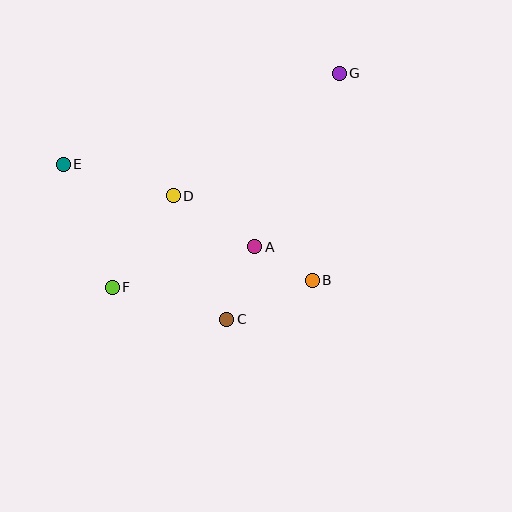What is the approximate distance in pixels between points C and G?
The distance between C and G is approximately 271 pixels.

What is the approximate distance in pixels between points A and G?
The distance between A and G is approximately 193 pixels.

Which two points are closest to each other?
Points A and B are closest to each other.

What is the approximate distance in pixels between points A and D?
The distance between A and D is approximately 96 pixels.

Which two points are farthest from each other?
Points F and G are farthest from each other.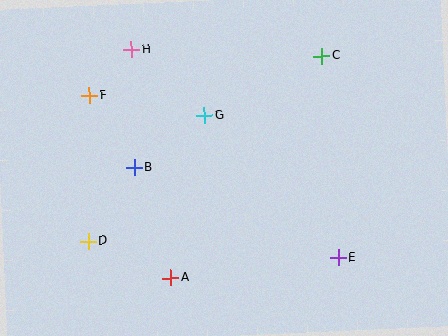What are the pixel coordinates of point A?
Point A is at (171, 278).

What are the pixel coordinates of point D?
Point D is at (88, 241).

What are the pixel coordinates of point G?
Point G is at (205, 116).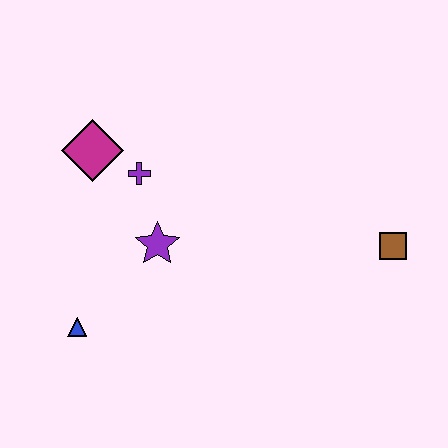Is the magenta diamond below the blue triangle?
No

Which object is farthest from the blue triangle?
The brown square is farthest from the blue triangle.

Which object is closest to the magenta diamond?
The purple cross is closest to the magenta diamond.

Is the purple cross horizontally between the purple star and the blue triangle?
Yes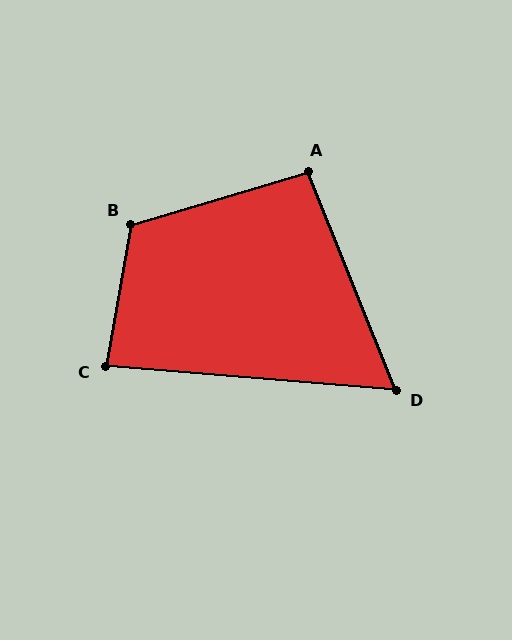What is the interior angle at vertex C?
Approximately 85 degrees (acute).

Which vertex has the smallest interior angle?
D, at approximately 63 degrees.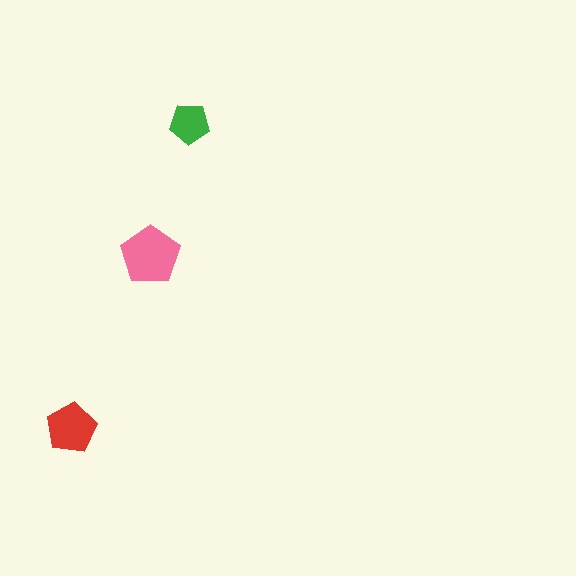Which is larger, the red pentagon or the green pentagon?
The red one.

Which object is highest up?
The green pentagon is topmost.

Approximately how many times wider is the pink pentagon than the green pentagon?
About 1.5 times wider.